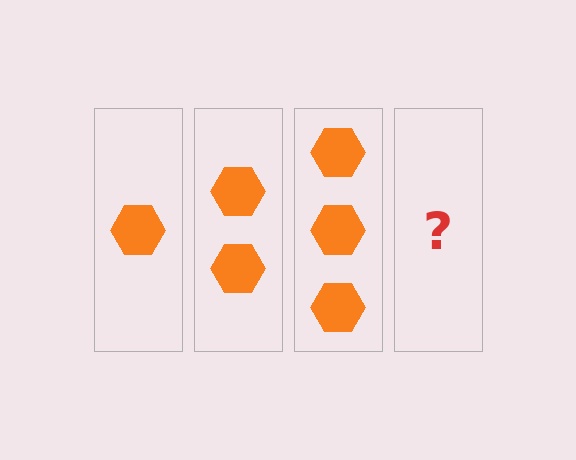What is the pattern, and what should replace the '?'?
The pattern is that each step adds one more hexagon. The '?' should be 4 hexagons.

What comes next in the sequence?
The next element should be 4 hexagons.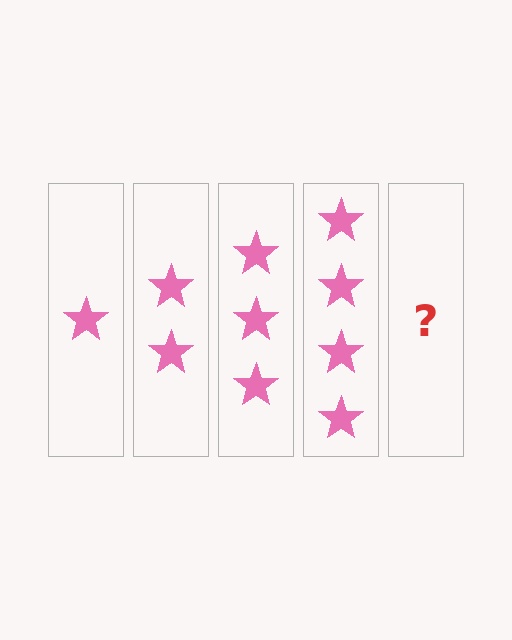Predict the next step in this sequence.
The next step is 5 stars.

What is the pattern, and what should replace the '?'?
The pattern is that each step adds one more star. The '?' should be 5 stars.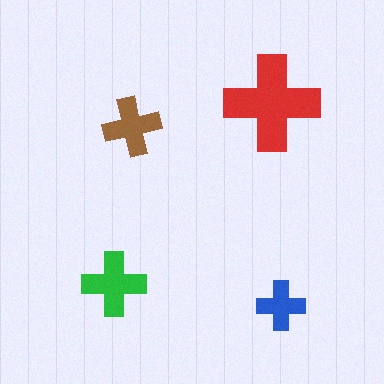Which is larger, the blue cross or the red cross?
The red one.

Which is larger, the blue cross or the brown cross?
The brown one.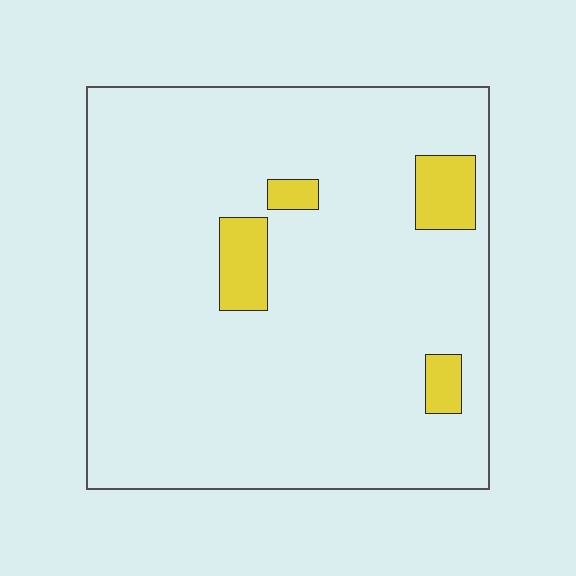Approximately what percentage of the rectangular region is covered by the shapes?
Approximately 10%.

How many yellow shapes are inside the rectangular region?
4.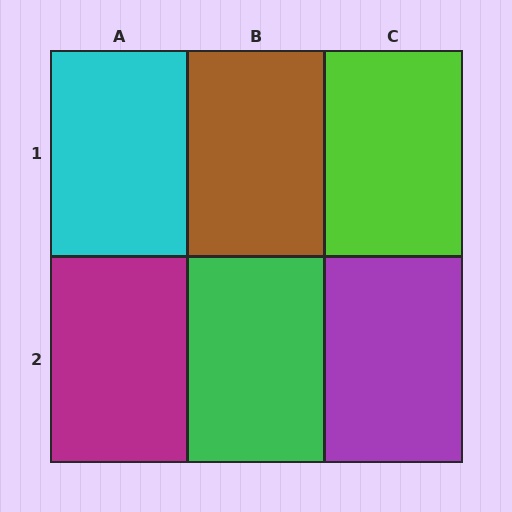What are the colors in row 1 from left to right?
Cyan, brown, lime.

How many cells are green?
1 cell is green.